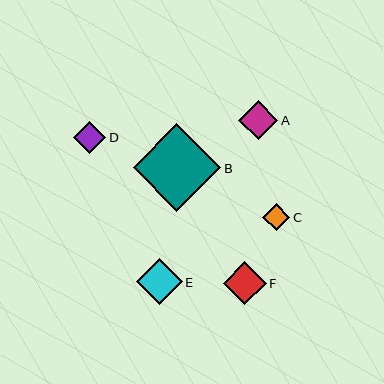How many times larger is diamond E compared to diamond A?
Diamond E is approximately 1.2 times the size of diamond A.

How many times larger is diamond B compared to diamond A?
Diamond B is approximately 2.2 times the size of diamond A.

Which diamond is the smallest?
Diamond C is the smallest with a size of approximately 27 pixels.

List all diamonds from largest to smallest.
From largest to smallest: B, E, F, A, D, C.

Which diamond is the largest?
Diamond B is the largest with a size of approximately 88 pixels.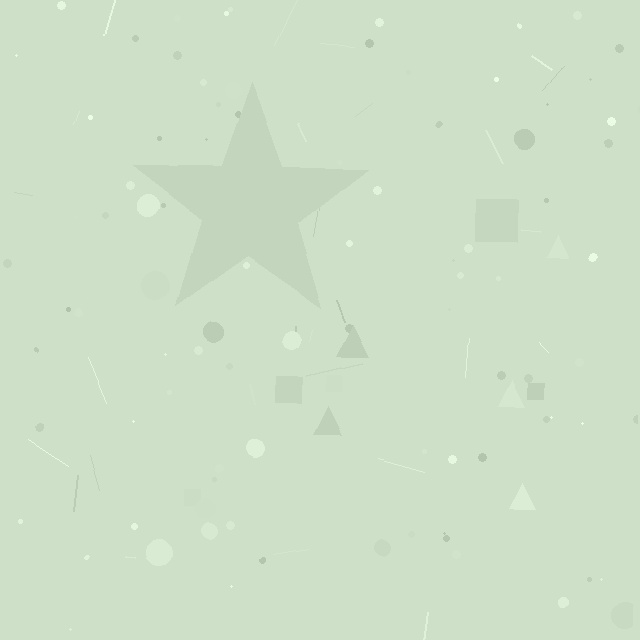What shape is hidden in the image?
A star is hidden in the image.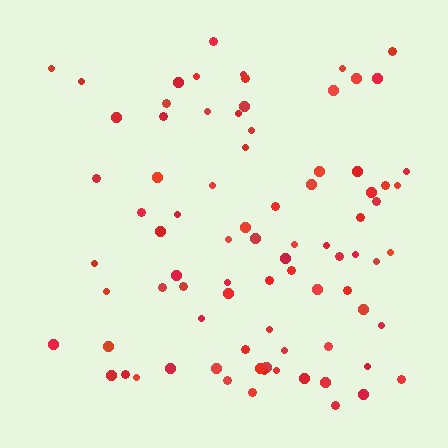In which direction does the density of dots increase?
From left to right, with the right side densest.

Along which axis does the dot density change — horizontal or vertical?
Horizontal.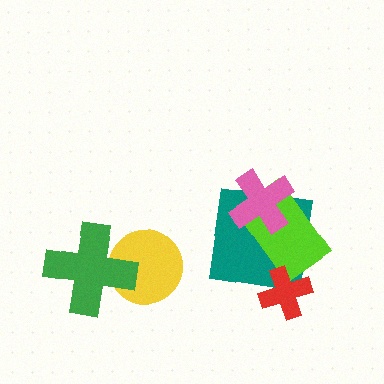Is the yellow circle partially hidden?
Yes, it is partially covered by another shape.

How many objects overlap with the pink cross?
2 objects overlap with the pink cross.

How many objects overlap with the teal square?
3 objects overlap with the teal square.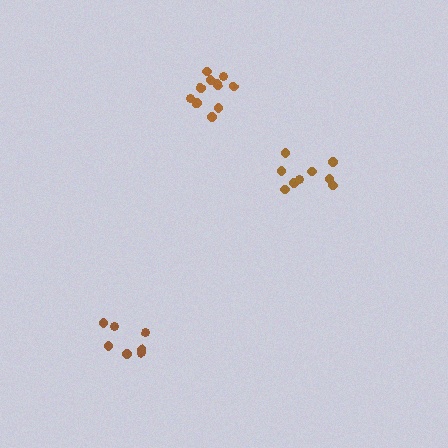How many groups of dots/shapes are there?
There are 3 groups.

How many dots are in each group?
Group 1: 7 dots, Group 2: 9 dots, Group 3: 11 dots (27 total).